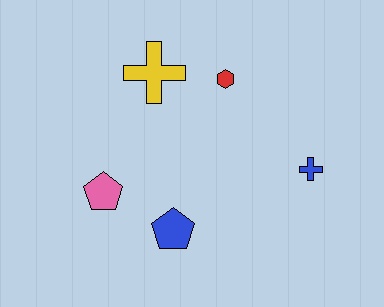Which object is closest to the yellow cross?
The red hexagon is closest to the yellow cross.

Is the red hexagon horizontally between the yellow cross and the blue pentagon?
No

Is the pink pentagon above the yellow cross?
No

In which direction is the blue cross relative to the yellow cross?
The blue cross is to the right of the yellow cross.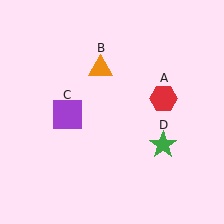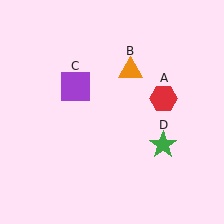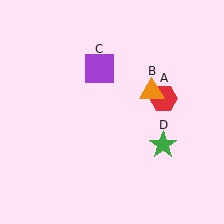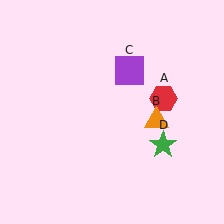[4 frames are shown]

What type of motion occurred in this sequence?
The orange triangle (object B), purple square (object C) rotated clockwise around the center of the scene.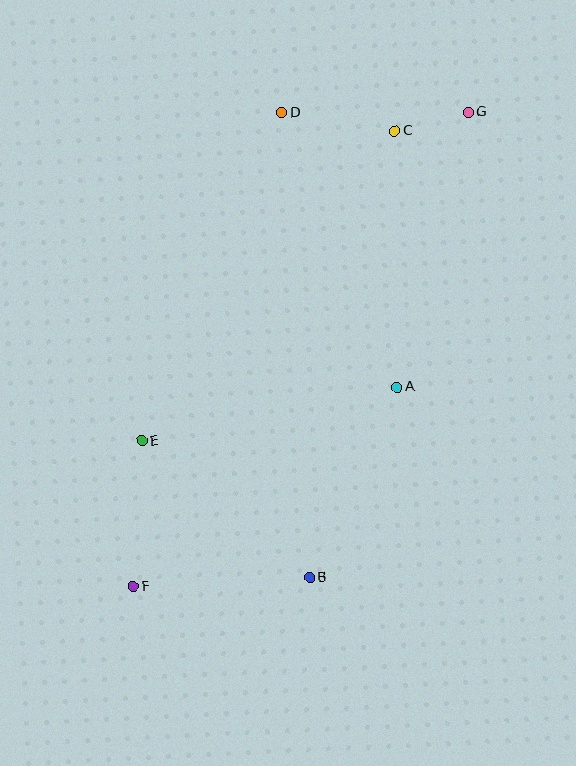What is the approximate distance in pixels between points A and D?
The distance between A and D is approximately 298 pixels.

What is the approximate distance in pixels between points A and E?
The distance between A and E is approximately 261 pixels.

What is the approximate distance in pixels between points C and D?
The distance between C and D is approximately 115 pixels.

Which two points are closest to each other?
Points C and G are closest to each other.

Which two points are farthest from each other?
Points F and G are farthest from each other.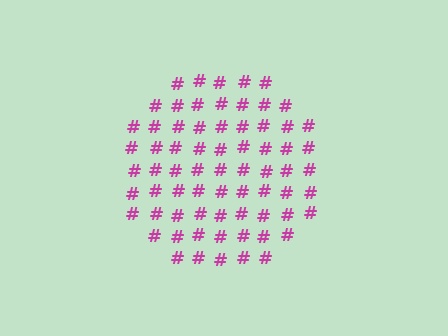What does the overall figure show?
The overall figure shows a circle.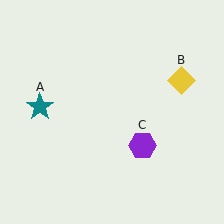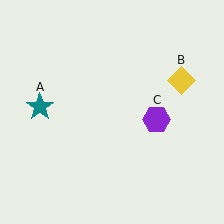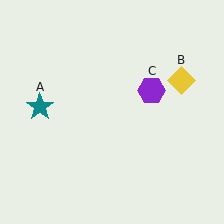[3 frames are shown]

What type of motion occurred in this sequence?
The purple hexagon (object C) rotated counterclockwise around the center of the scene.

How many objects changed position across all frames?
1 object changed position: purple hexagon (object C).